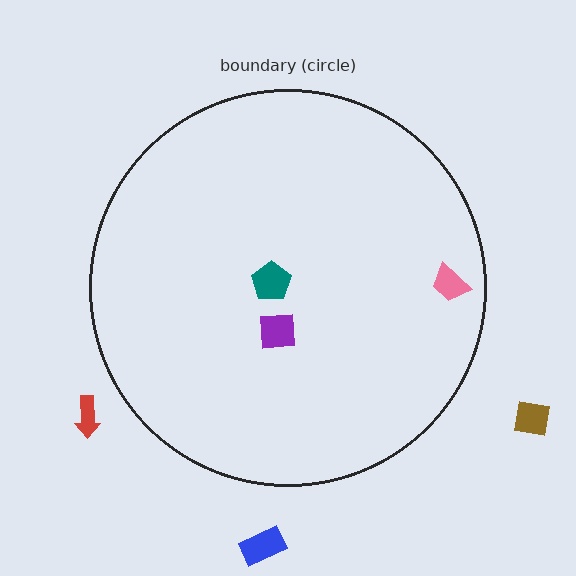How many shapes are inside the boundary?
3 inside, 3 outside.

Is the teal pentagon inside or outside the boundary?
Inside.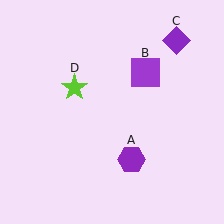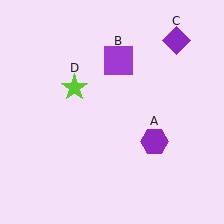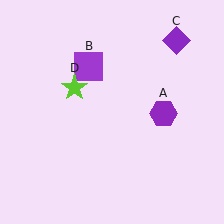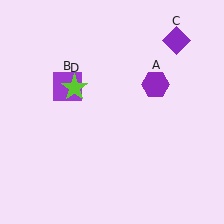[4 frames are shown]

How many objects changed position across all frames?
2 objects changed position: purple hexagon (object A), purple square (object B).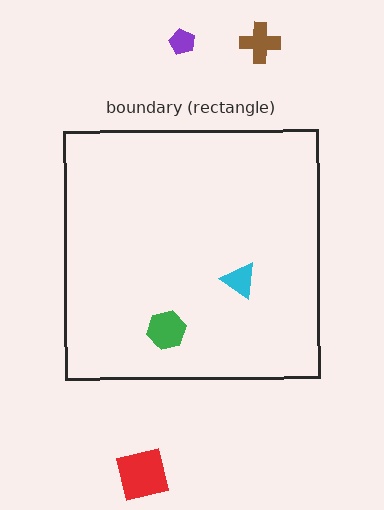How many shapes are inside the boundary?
2 inside, 3 outside.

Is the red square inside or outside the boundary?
Outside.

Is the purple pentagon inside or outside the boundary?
Outside.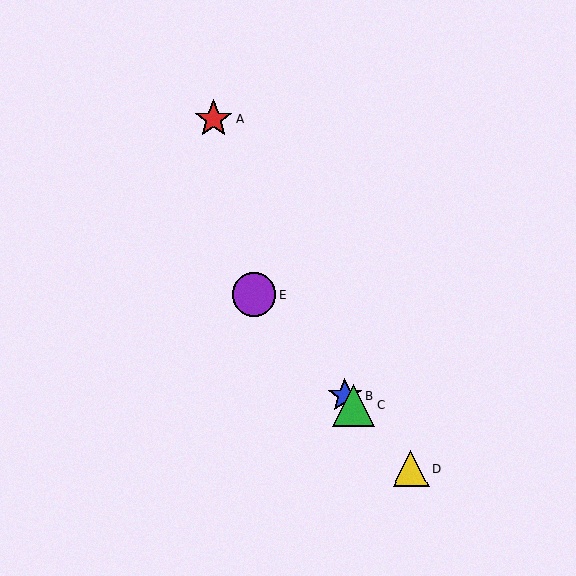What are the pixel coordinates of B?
Object B is at (345, 395).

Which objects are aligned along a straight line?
Objects B, C, D, E are aligned along a straight line.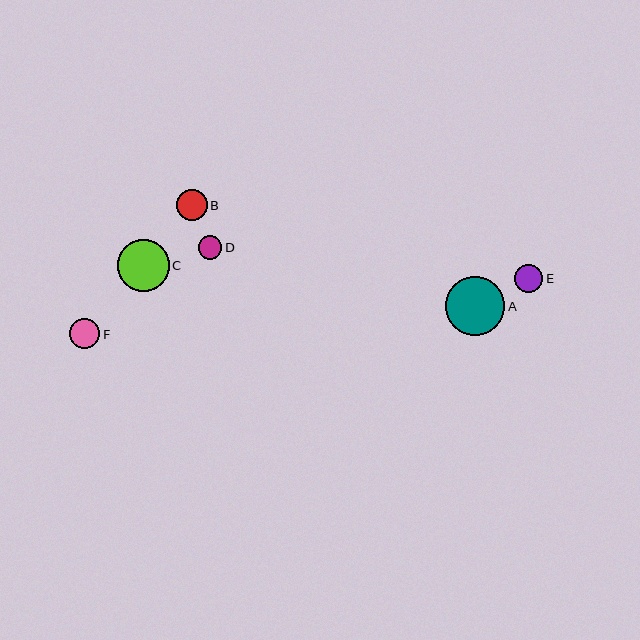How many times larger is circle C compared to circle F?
Circle C is approximately 1.7 times the size of circle F.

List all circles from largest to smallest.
From largest to smallest: A, C, B, F, E, D.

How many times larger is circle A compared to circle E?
Circle A is approximately 2.1 times the size of circle E.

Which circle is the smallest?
Circle D is the smallest with a size of approximately 24 pixels.